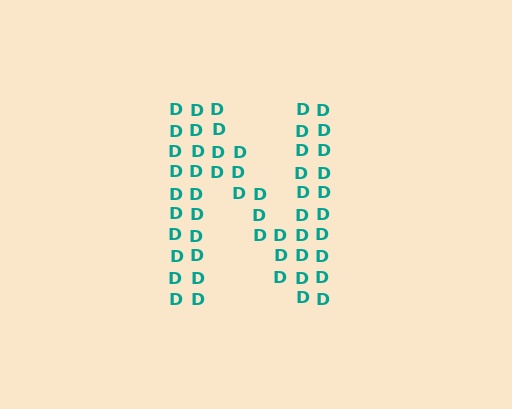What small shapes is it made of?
It is made of small letter D's.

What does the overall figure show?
The overall figure shows the letter N.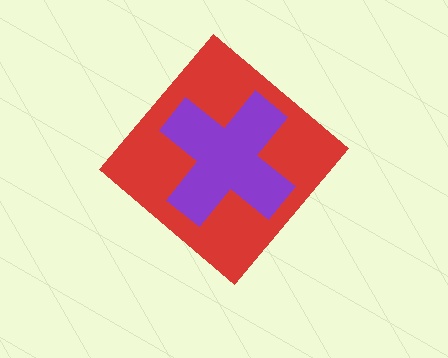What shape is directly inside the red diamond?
The purple cross.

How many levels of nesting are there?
2.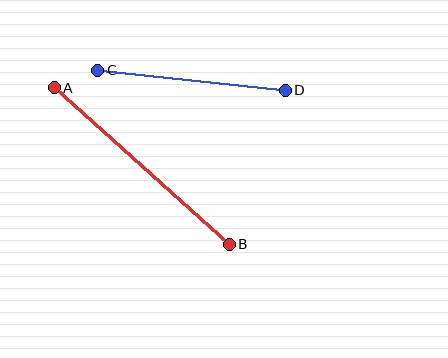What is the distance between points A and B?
The distance is approximately 235 pixels.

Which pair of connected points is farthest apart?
Points A and B are farthest apart.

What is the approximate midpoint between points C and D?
The midpoint is at approximately (191, 80) pixels.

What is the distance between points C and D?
The distance is approximately 188 pixels.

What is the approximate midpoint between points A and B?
The midpoint is at approximately (142, 166) pixels.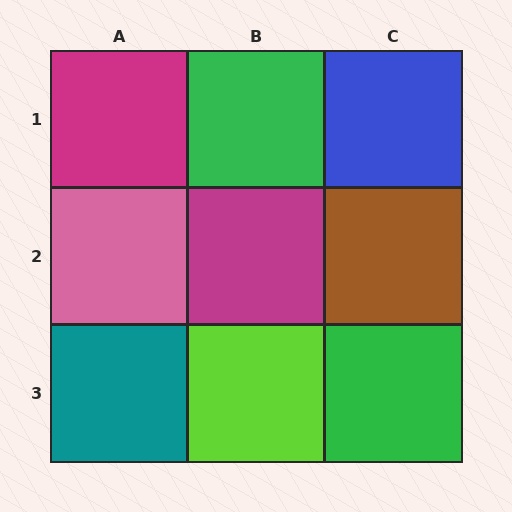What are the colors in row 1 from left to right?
Magenta, green, blue.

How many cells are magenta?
2 cells are magenta.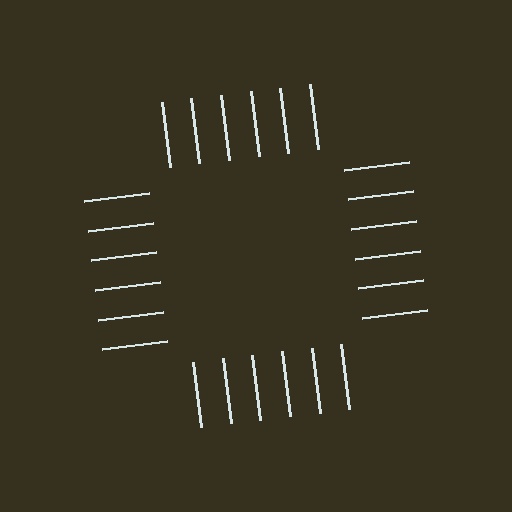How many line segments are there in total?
24 — 6 along each of the 4 edges.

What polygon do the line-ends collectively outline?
An illusory square — the line segments terminate on its edges but no continuous stroke is drawn.